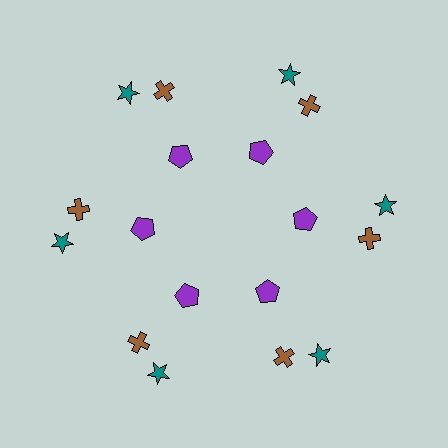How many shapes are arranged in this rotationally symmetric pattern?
There are 18 shapes, arranged in 6 groups of 3.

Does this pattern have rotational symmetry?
Yes, this pattern has 6-fold rotational symmetry. It looks the same after rotating 60 degrees around the center.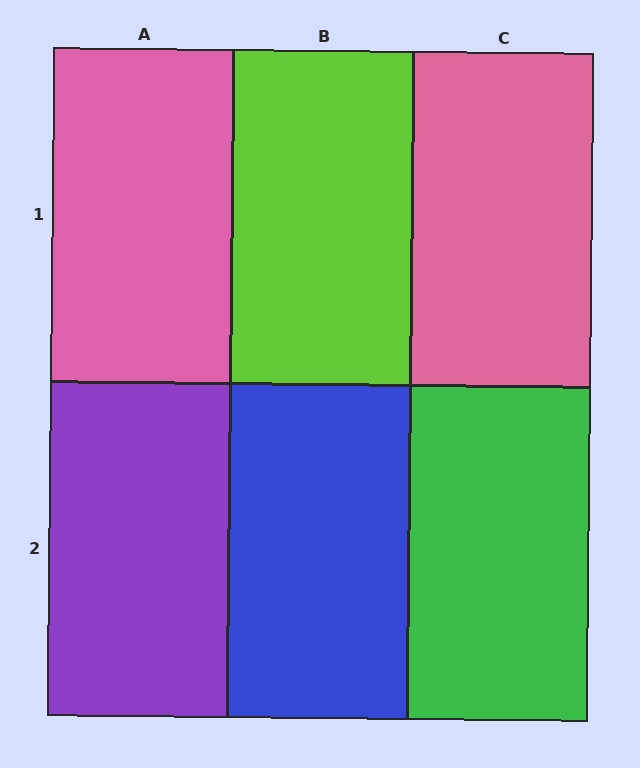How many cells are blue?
1 cell is blue.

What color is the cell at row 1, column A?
Pink.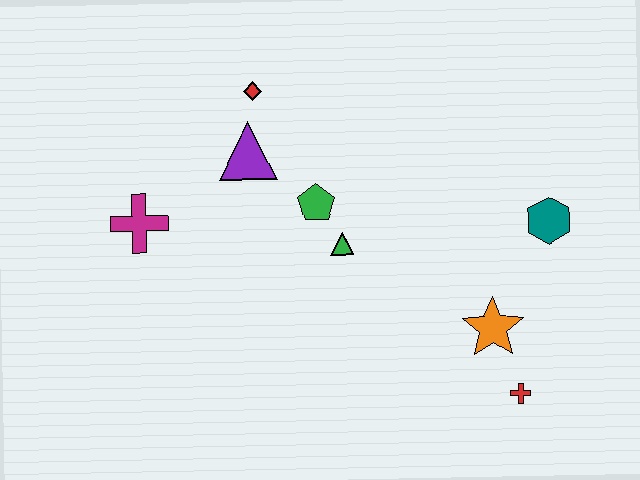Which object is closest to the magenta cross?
The purple triangle is closest to the magenta cross.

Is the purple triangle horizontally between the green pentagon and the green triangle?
No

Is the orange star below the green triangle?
Yes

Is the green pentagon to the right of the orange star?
No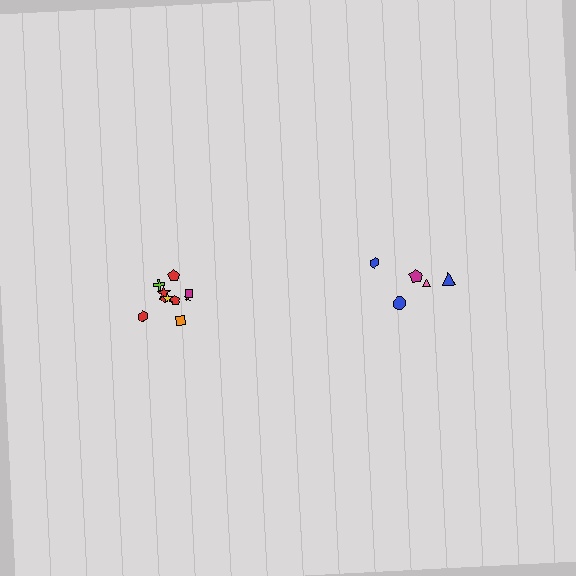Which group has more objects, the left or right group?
The left group.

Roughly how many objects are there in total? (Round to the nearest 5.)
Roughly 15 objects in total.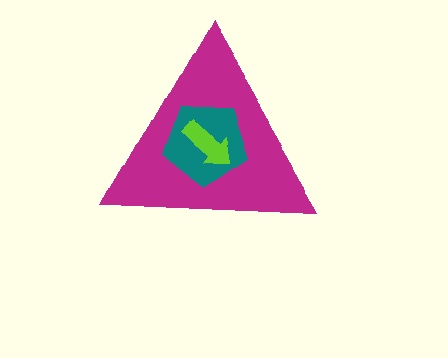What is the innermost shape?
The lime arrow.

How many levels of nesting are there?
3.